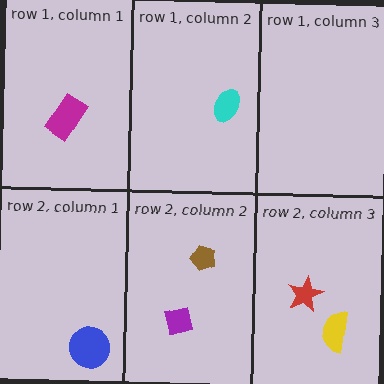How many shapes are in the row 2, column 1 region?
1.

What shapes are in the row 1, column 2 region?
The cyan ellipse.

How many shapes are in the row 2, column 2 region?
2.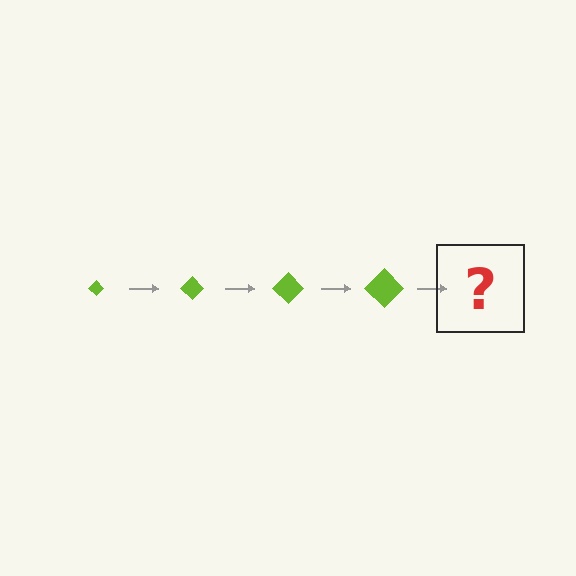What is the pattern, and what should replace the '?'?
The pattern is that the diamond gets progressively larger each step. The '?' should be a lime diamond, larger than the previous one.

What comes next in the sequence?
The next element should be a lime diamond, larger than the previous one.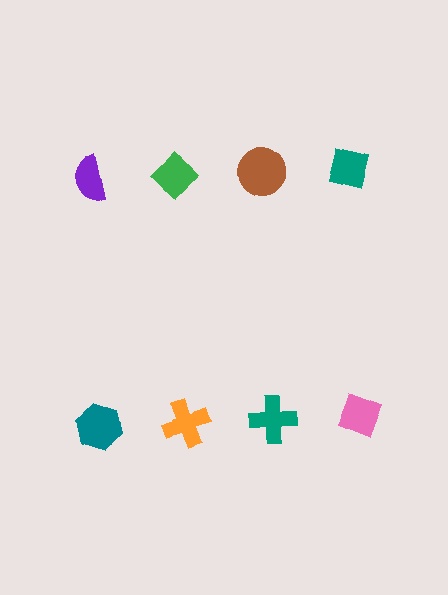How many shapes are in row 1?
4 shapes.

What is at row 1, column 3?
A brown circle.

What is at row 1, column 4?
A teal square.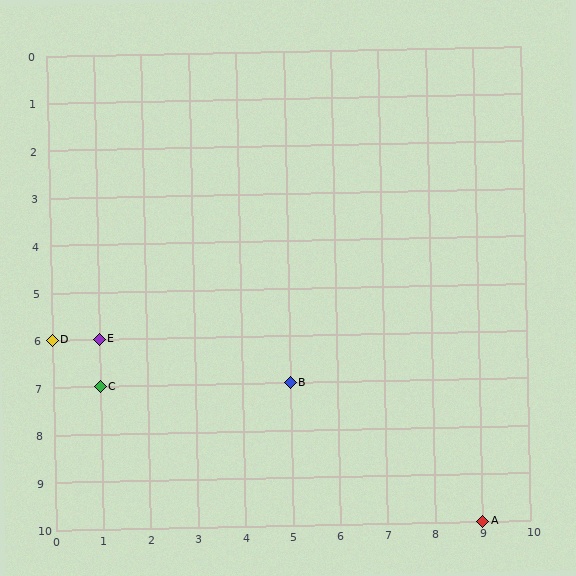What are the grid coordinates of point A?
Point A is at grid coordinates (9, 10).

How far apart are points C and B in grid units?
Points C and B are 4 columns apart.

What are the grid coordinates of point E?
Point E is at grid coordinates (1, 6).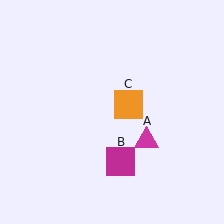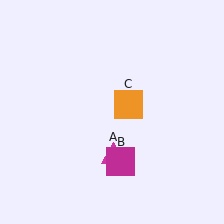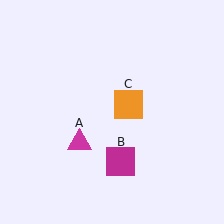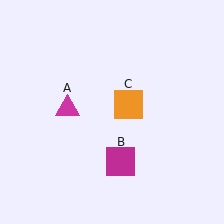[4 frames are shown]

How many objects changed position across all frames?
1 object changed position: magenta triangle (object A).